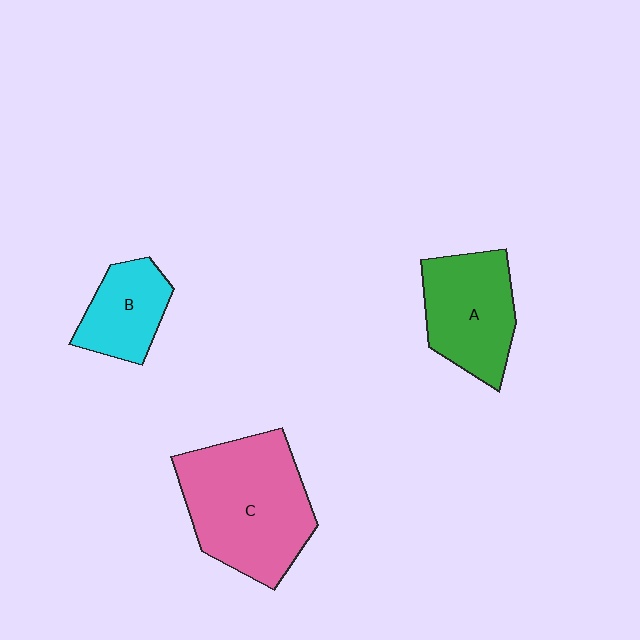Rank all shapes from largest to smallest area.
From largest to smallest: C (pink), A (green), B (cyan).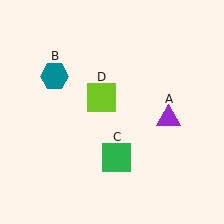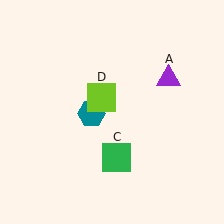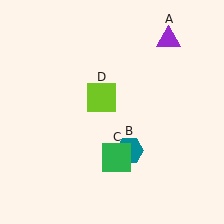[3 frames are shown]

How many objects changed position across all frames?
2 objects changed position: purple triangle (object A), teal hexagon (object B).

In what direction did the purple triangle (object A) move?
The purple triangle (object A) moved up.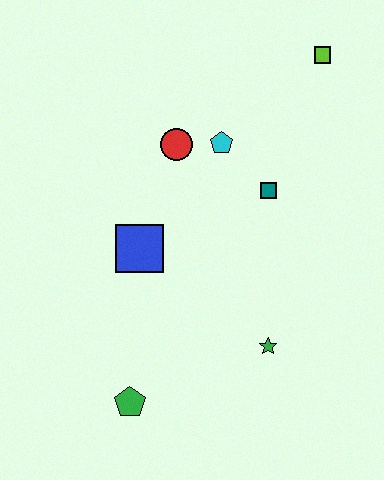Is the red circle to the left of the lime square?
Yes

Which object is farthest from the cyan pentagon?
The green pentagon is farthest from the cyan pentagon.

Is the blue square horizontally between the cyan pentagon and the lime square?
No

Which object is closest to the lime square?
The cyan pentagon is closest to the lime square.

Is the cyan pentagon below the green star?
No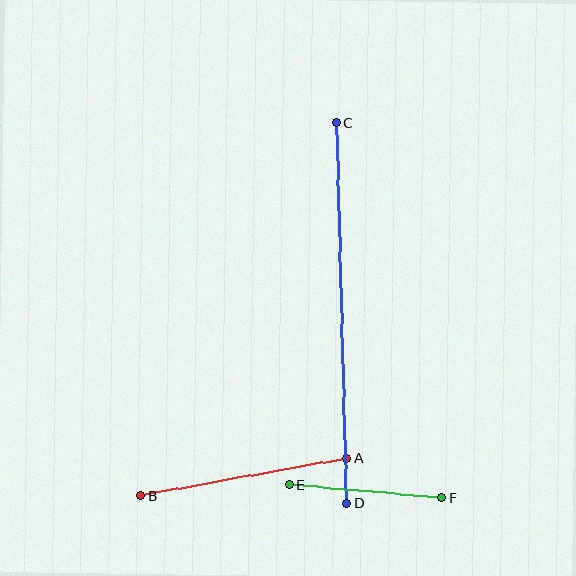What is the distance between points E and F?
The distance is approximately 153 pixels.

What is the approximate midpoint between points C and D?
The midpoint is at approximately (341, 313) pixels.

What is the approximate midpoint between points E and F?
The midpoint is at approximately (366, 491) pixels.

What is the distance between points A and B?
The distance is approximately 209 pixels.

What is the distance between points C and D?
The distance is approximately 381 pixels.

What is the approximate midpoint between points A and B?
The midpoint is at approximately (244, 477) pixels.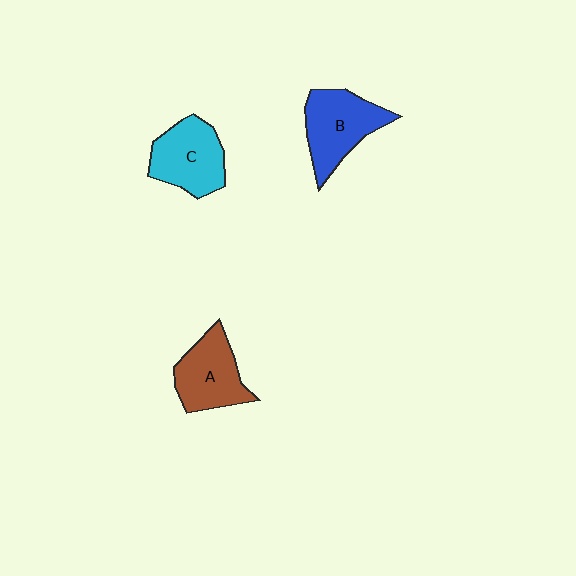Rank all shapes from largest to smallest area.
From largest to smallest: B (blue), C (cyan), A (brown).